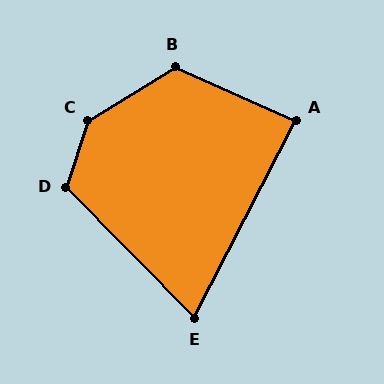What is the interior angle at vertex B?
Approximately 124 degrees (obtuse).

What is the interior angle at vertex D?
Approximately 117 degrees (obtuse).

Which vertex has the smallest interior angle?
E, at approximately 72 degrees.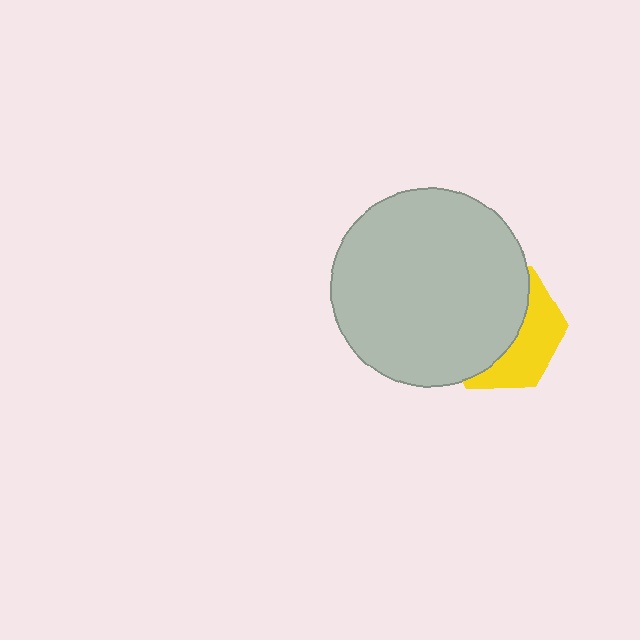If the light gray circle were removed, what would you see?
You would see the complete yellow hexagon.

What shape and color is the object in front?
The object in front is a light gray circle.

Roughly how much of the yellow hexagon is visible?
A small part of it is visible (roughly 38%).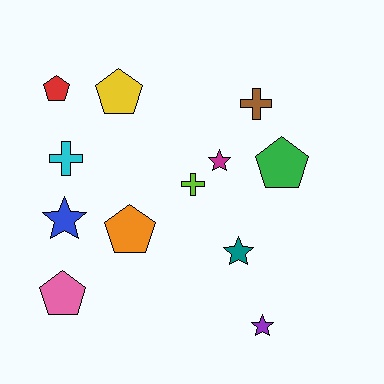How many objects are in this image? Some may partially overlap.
There are 12 objects.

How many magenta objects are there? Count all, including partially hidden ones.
There is 1 magenta object.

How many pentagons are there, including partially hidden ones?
There are 5 pentagons.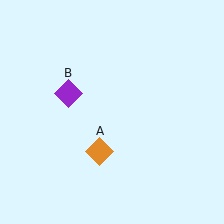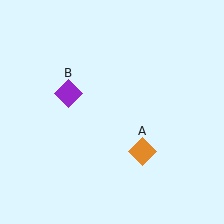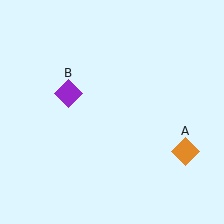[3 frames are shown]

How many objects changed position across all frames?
1 object changed position: orange diamond (object A).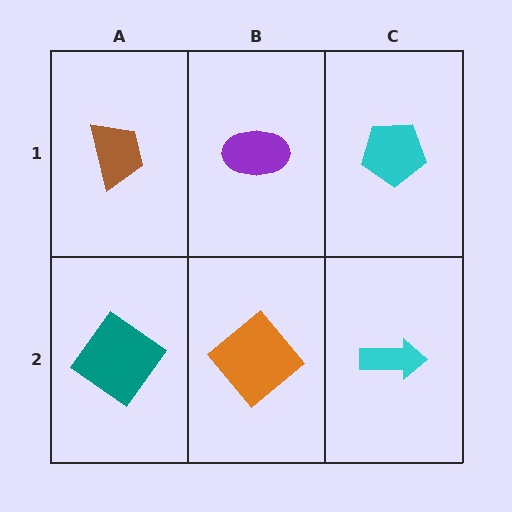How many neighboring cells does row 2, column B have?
3.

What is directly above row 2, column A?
A brown trapezoid.